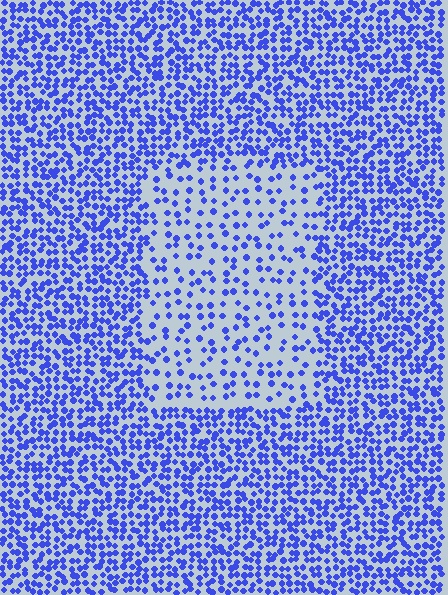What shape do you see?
I see a rectangle.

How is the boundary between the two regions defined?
The boundary is defined by a change in element density (approximately 2.3x ratio). All elements are the same color, size, and shape.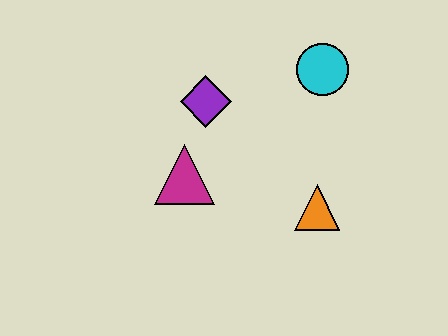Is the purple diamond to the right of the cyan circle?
No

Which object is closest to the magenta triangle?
The purple diamond is closest to the magenta triangle.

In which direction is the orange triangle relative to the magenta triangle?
The orange triangle is to the right of the magenta triangle.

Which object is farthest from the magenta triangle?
The cyan circle is farthest from the magenta triangle.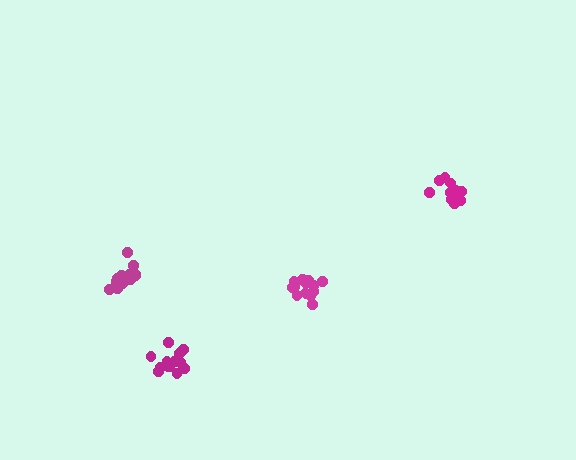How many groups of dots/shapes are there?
There are 4 groups.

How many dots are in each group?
Group 1: 15 dots, Group 2: 14 dots, Group 3: 15 dots, Group 4: 13 dots (57 total).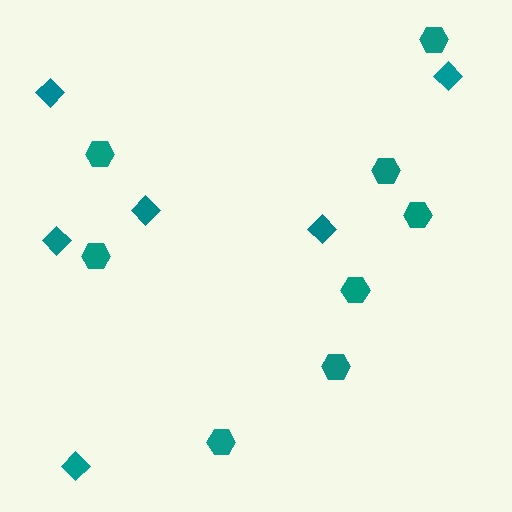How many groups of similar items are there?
There are 2 groups: one group of diamonds (6) and one group of hexagons (8).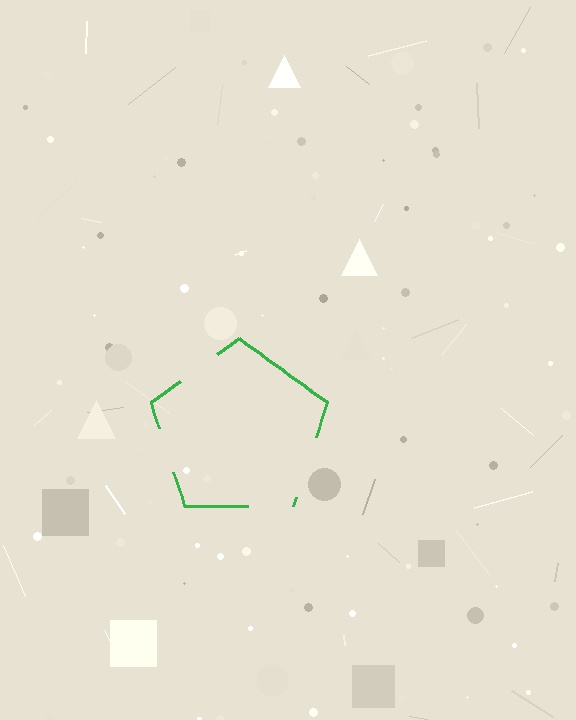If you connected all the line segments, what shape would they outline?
They would outline a pentagon.